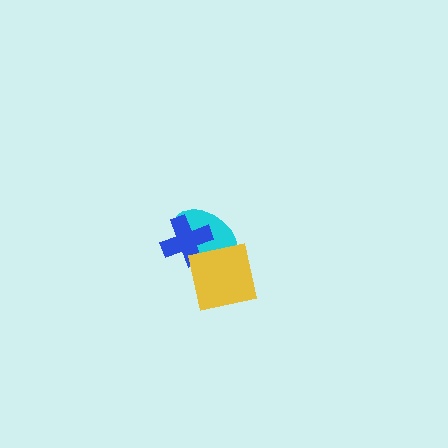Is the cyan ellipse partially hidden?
Yes, it is partially covered by another shape.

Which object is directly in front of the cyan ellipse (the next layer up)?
The blue cross is directly in front of the cyan ellipse.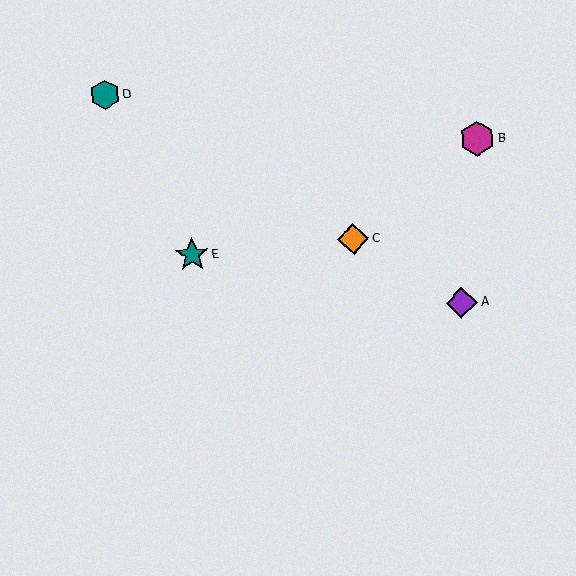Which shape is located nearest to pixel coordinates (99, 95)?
The teal hexagon (labeled D) at (105, 95) is nearest to that location.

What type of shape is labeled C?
Shape C is an orange diamond.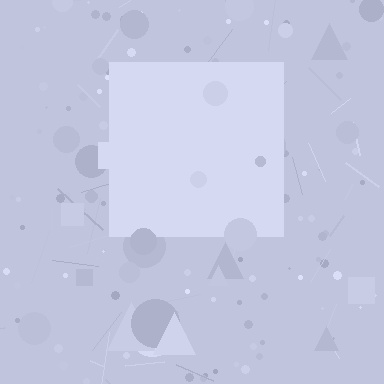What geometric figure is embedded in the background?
A square is embedded in the background.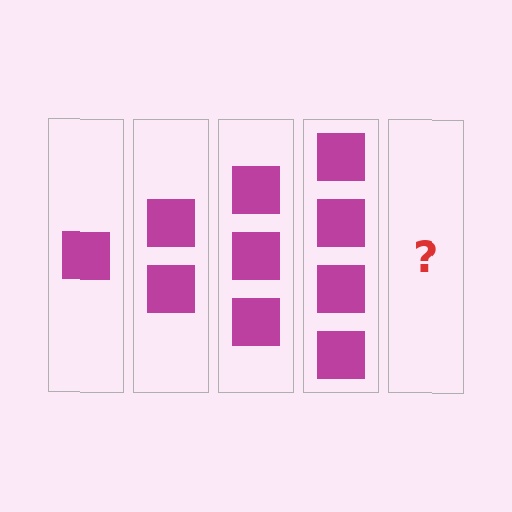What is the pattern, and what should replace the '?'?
The pattern is that each step adds one more square. The '?' should be 5 squares.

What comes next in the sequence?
The next element should be 5 squares.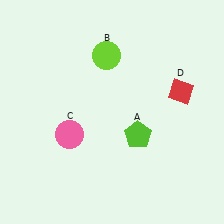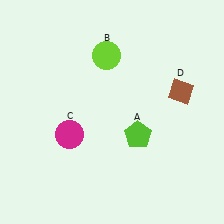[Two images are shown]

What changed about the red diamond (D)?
In Image 1, D is red. In Image 2, it changed to brown.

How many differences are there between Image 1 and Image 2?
There are 2 differences between the two images.